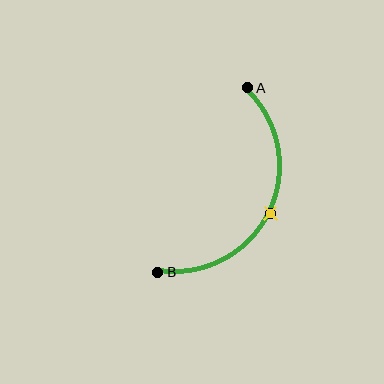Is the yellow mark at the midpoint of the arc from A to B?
Yes. The yellow mark lies on the arc at equal arc-length from both A and B — it is the arc midpoint.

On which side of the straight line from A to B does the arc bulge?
The arc bulges to the right of the straight line connecting A and B.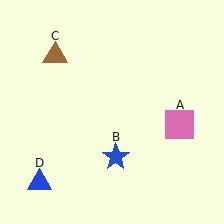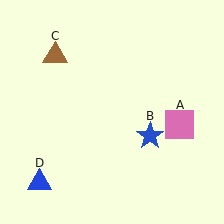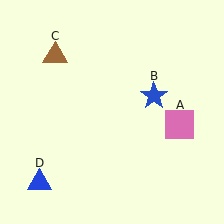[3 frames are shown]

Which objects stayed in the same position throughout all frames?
Pink square (object A) and brown triangle (object C) and blue triangle (object D) remained stationary.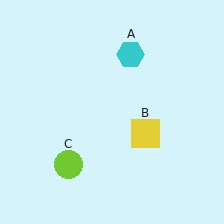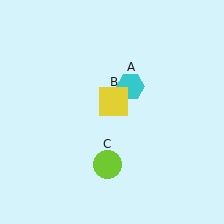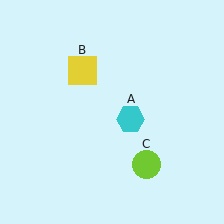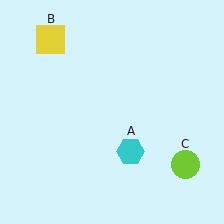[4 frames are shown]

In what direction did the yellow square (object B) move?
The yellow square (object B) moved up and to the left.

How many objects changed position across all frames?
3 objects changed position: cyan hexagon (object A), yellow square (object B), lime circle (object C).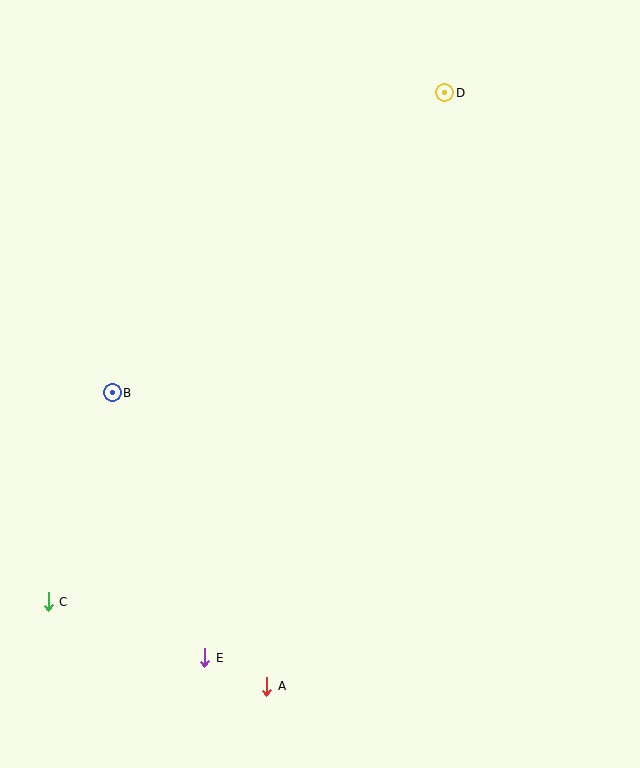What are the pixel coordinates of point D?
Point D is at (445, 93).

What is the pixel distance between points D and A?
The distance between D and A is 620 pixels.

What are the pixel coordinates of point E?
Point E is at (205, 658).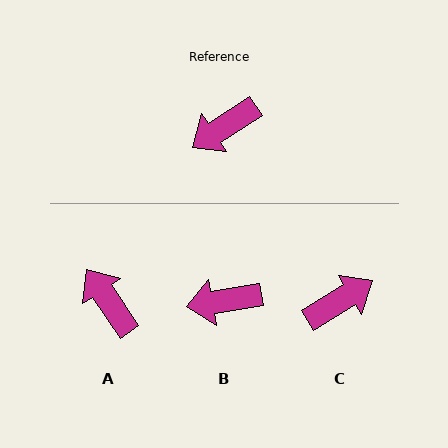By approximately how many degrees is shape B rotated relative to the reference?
Approximately 24 degrees clockwise.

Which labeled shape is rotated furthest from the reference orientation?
C, about 178 degrees away.